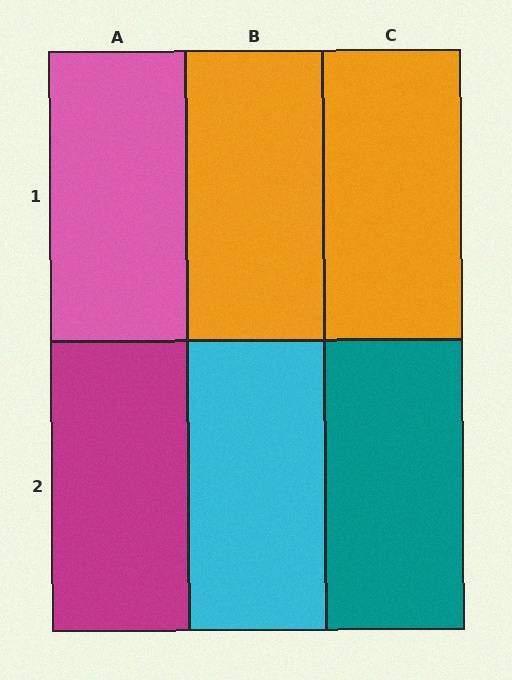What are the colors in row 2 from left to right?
Magenta, cyan, teal.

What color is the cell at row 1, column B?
Orange.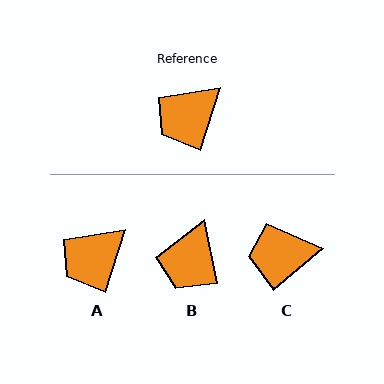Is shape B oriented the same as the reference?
No, it is off by about 29 degrees.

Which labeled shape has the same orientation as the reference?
A.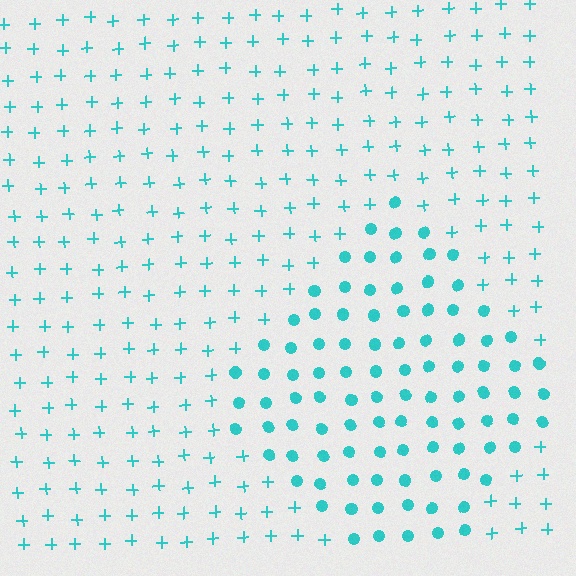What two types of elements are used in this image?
The image uses circles inside the diamond region and plus signs outside it.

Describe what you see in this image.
The image is filled with small cyan elements arranged in a uniform grid. A diamond-shaped region contains circles, while the surrounding area contains plus signs. The boundary is defined purely by the change in element shape.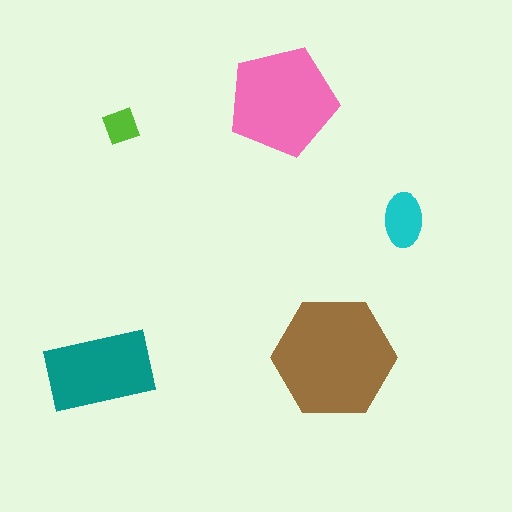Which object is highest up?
The pink pentagon is topmost.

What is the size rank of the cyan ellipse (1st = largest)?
4th.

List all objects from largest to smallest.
The brown hexagon, the pink pentagon, the teal rectangle, the cyan ellipse, the lime diamond.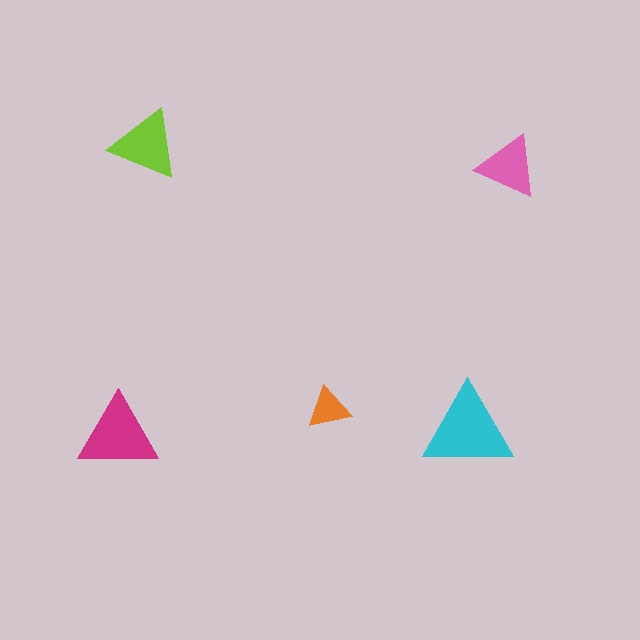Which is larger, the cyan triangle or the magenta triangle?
The cyan one.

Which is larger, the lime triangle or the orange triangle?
The lime one.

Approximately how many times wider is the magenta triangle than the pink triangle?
About 1.5 times wider.